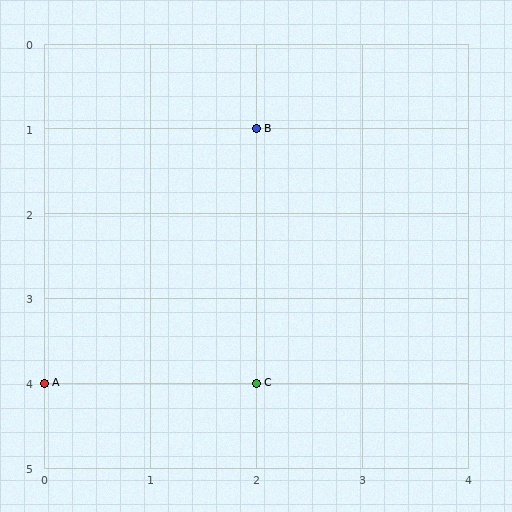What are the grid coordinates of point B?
Point B is at grid coordinates (2, 1).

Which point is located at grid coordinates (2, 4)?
Point C is at (2, 4).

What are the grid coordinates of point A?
Point A is at grid coordinates (0, 4).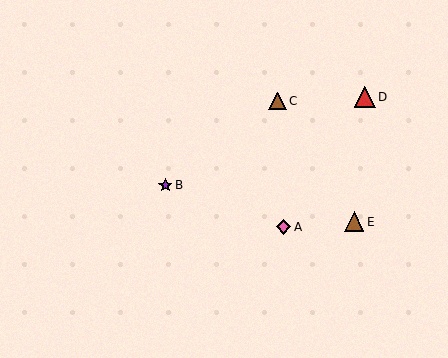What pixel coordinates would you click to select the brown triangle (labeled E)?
Click at (354, 222) to select the brown triangle E.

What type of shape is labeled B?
Shape B is a purple star.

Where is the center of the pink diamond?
The center of the pink diamond is at (284, 227).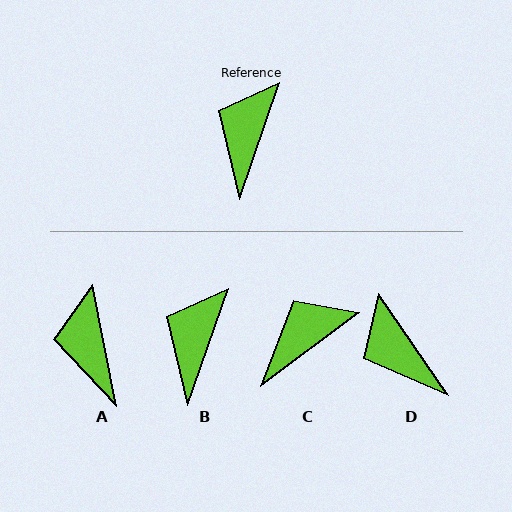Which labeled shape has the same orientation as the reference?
B.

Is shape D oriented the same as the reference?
No, it is off by about 54 degrees.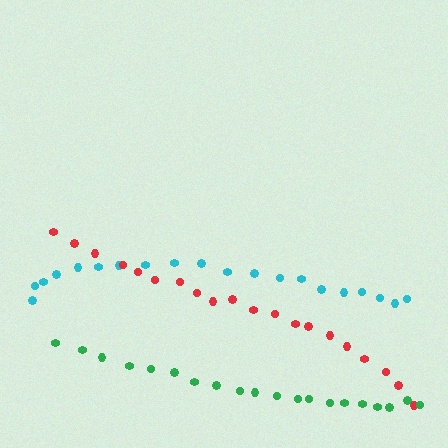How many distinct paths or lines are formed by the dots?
There are 3 distinct paths.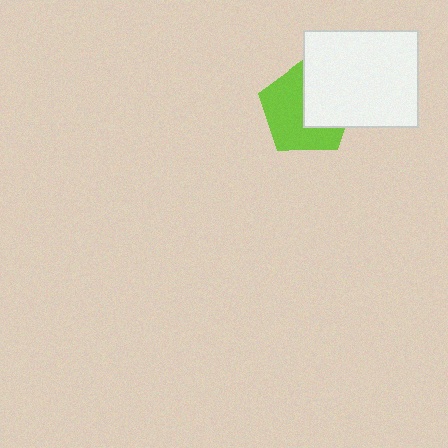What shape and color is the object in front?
The object in front is a white rectangle.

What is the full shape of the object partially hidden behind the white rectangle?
The partially hidden object is a lime pentagon.